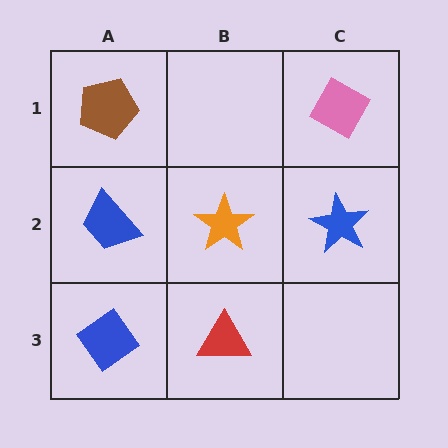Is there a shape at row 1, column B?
No, that cell is empty.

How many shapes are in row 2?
3 shapes.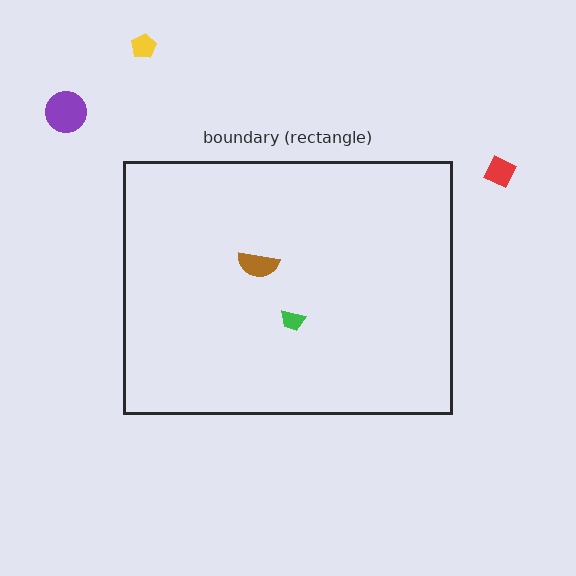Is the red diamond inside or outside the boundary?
Outside.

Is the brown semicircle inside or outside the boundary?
Inside.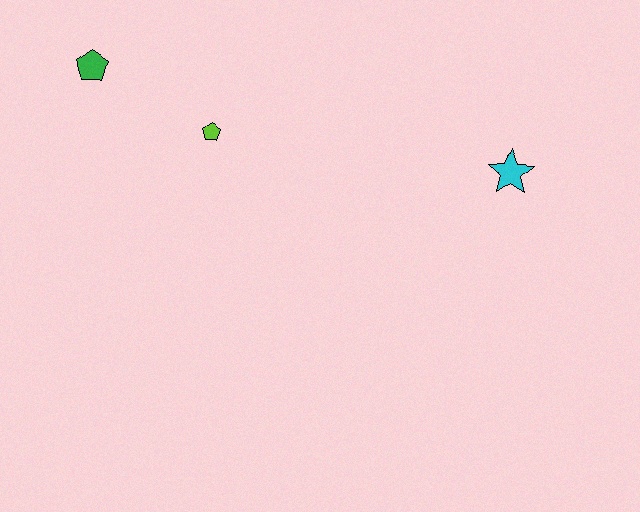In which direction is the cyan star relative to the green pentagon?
The cyan star is to the right of the green pentagon.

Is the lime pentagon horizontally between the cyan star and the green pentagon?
Yes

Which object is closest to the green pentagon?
The lime pentagon is closest to the green pentagon.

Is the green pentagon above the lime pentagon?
Yes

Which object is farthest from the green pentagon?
The cyan star is farthest from the green pentagon.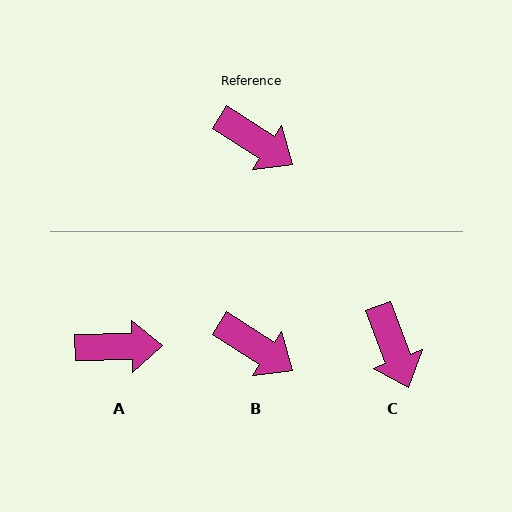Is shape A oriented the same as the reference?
No, it is off by about 34 degrees.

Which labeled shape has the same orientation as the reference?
B.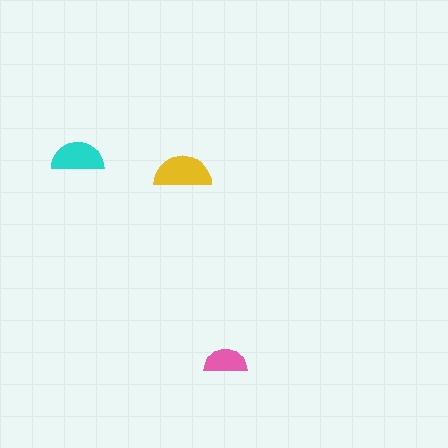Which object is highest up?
The cyan semicircle is topmost.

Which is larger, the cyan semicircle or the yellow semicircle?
The yellow one.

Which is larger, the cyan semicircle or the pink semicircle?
The cyan one.